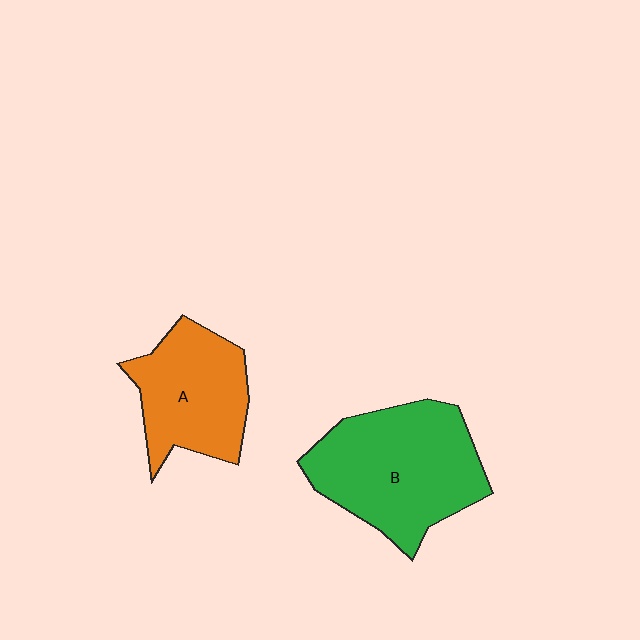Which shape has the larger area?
Shape B (green).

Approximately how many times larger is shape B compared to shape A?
Approximately 1.4 times.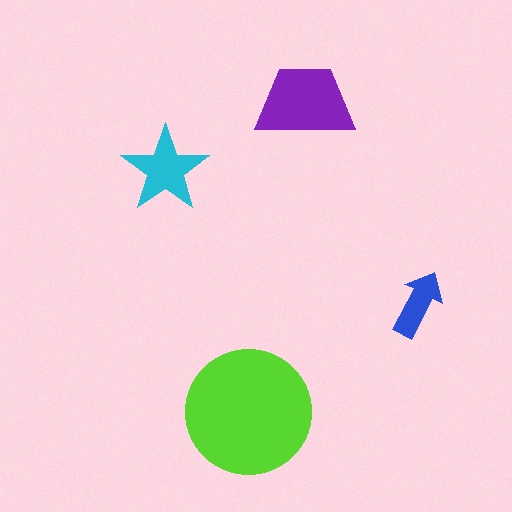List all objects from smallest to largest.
The blue arrow, the cyan star, the purple trapezoid, the lime circle.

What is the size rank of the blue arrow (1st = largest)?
4th.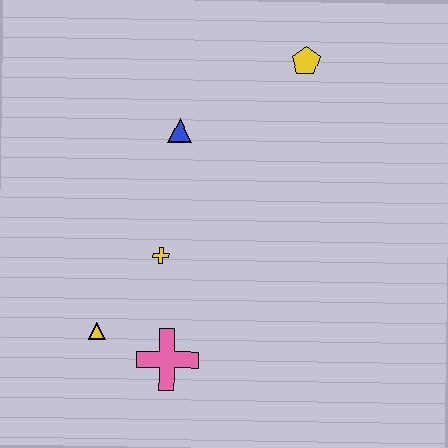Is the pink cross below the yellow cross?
Yes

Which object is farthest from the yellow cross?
The yellow pentagon is farthest from the yellow cross.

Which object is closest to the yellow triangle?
The pink cross is closest to the yellow triangle.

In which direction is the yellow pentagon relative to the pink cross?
The yellow pentagon is above the pink cross.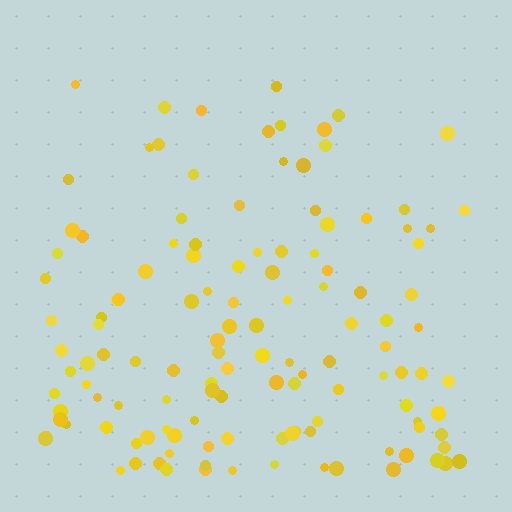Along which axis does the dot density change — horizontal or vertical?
Vertical.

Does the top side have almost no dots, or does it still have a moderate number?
Still a moderate number, just noticeably fewer than the bottom.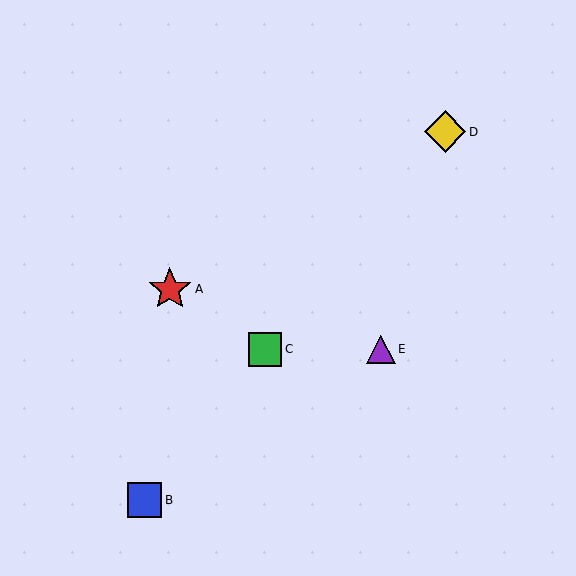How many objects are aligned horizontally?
2 objects (C, E) are aligned horizontally.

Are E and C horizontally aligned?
Yes, both are at y≈349.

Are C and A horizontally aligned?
No, C is at y≈349 and A is at y≈289.